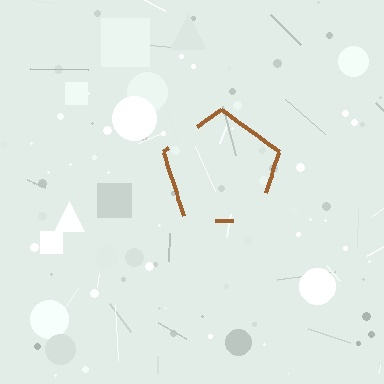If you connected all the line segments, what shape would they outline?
They would outline a pentagon.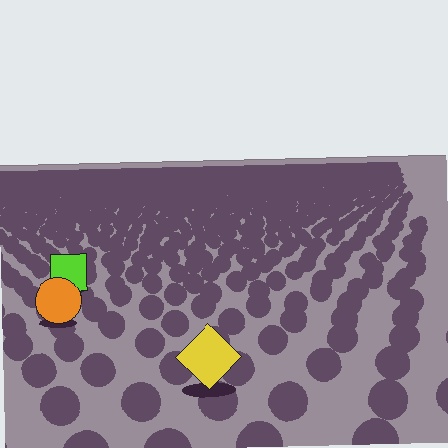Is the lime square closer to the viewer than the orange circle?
No. The orange circle is closer — you can tell from the texture gradient: the ground texture is coarser near it.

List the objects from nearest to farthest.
From nearest to farthest: the yellow diamond, the orange circle, the lime square.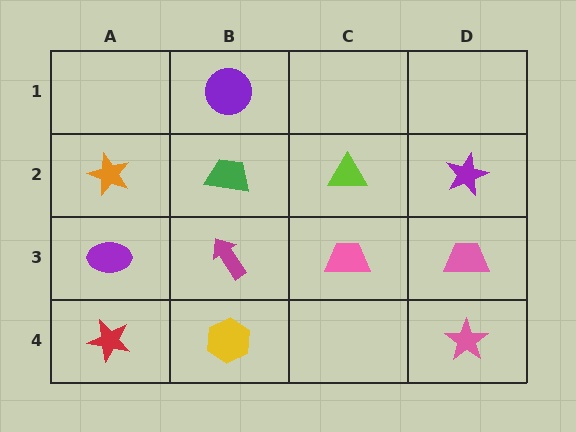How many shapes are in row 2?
4 shapes.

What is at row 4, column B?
A yellow hexagon.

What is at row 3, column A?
A purple ellipse.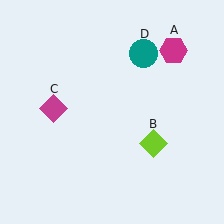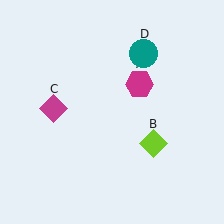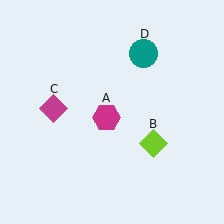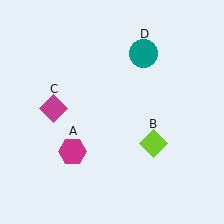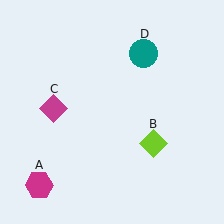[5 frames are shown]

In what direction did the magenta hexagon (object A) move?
The magenta hexagon (object A) moved down and to the left.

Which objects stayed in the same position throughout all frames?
Lime diamond (object B) and magenta diamond (object C) and teal circle (object D) remained stationary.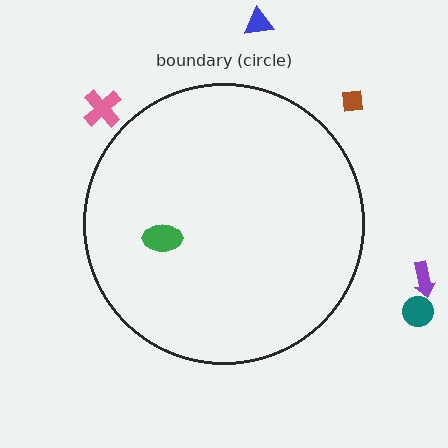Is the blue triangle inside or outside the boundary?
Outside.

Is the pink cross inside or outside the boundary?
Outside.